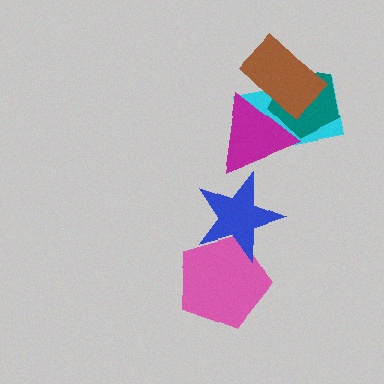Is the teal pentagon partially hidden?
Yes, it is partially covered by another shape.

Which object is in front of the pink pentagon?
The blue star is in front of the pink pentagon.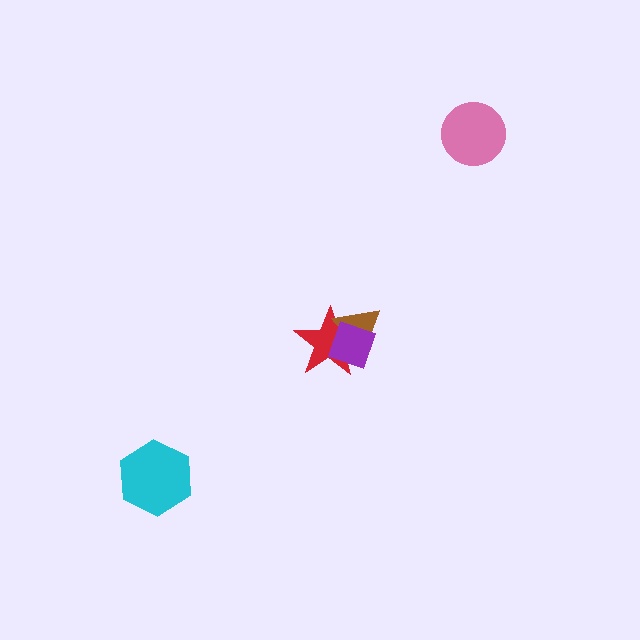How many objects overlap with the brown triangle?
2 objects overlap with the brown triangle.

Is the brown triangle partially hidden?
Yes, it is partially covered by another shape.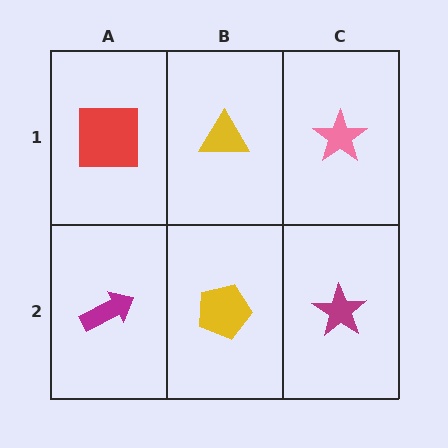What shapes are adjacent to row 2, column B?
A yellow triangle (row 1, column B), a magenta arrow (row 2, column A), a magenta star (row 2, column C).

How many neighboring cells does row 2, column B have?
3.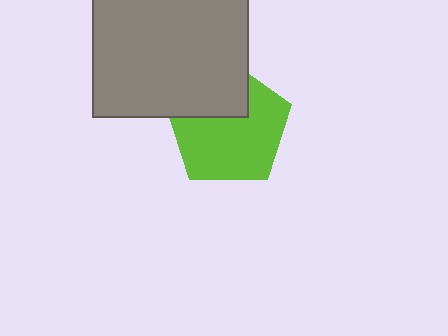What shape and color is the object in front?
The object in front is a gray square.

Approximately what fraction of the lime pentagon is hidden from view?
Roughly 31% of the lime pentagon is hidden behind the gray square.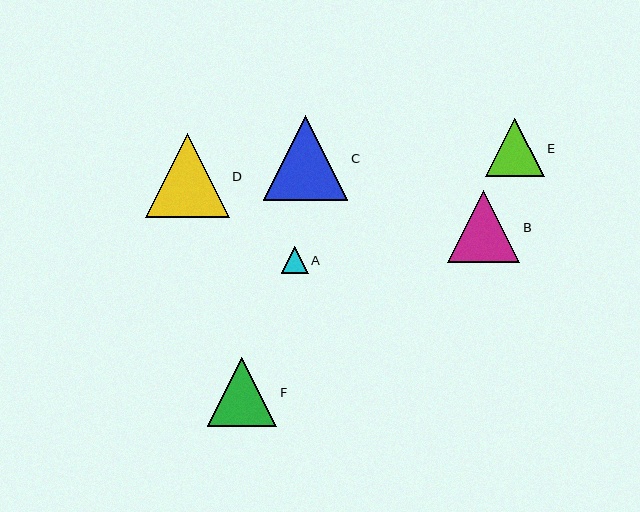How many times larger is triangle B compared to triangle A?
Triangle B is approximately 2.7 times the size of triangle A.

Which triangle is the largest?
Triangle C is the largest with a size of approximately 84 pixels.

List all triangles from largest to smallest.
From largest to smallest: C, D, B, F, E, A.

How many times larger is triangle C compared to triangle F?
Triangle C is approximately 1.2 times the size of triangle F.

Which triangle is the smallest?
Triangle A is the smallest with a size of approximately 27 pixels.